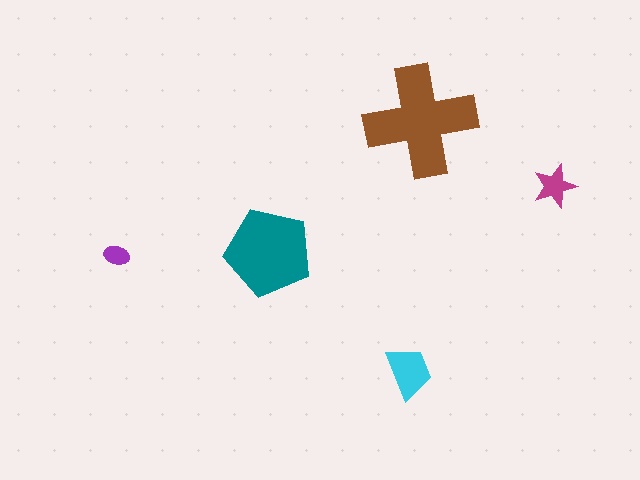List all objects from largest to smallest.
The brown cross, the teal pentagon, the cyan trapezoid, the magenta star, the purple ellipse.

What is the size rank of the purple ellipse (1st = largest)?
5th.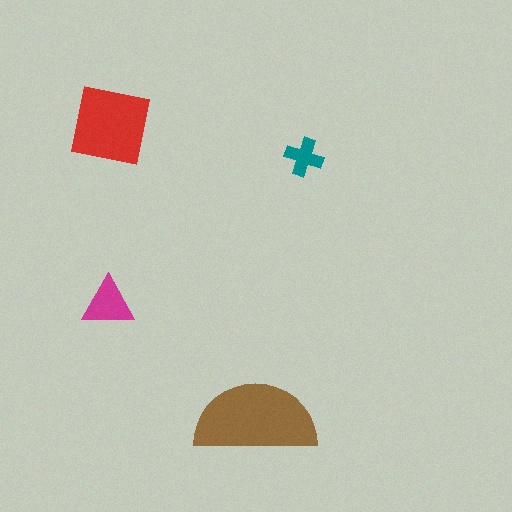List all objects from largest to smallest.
The brown semicircle, the red square, the magenta triangle, the teal cross.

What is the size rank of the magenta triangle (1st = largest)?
3rd.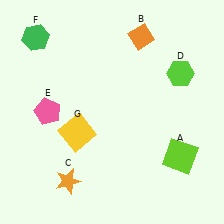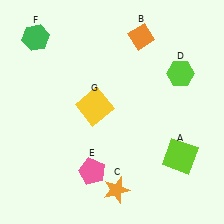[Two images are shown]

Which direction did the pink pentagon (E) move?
The pink pentagon (E) moved down.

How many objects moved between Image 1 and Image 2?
3 objects moved between the two images.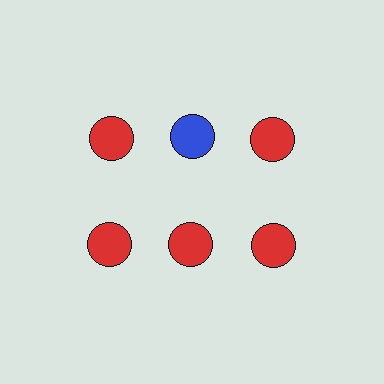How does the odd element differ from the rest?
It has a different color: blue instead of red.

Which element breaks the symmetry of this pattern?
The blue circle in the top row, second from left column breaks the symmetry. All other shapes are red circles.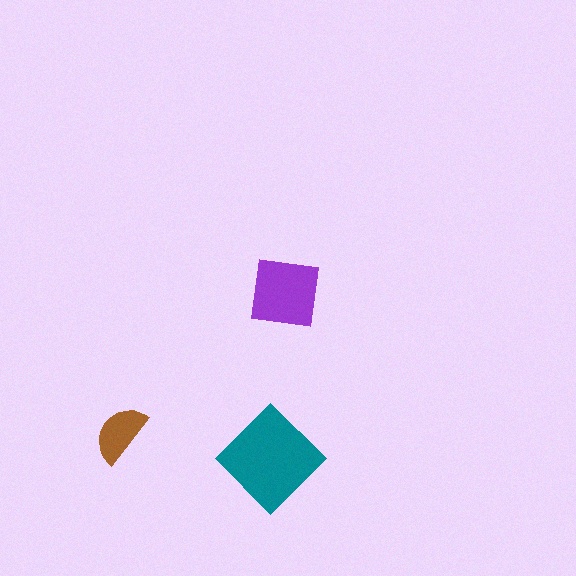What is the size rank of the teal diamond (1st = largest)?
1st.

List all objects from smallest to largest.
The brown semicircle, the purple square, the teal diamond.